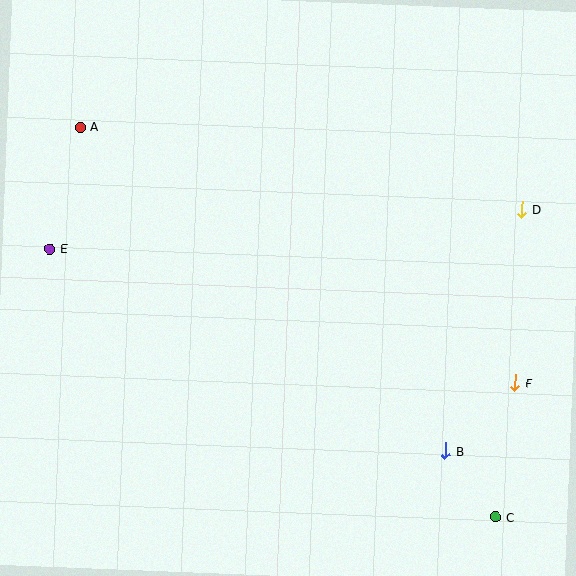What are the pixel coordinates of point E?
Point E is at (50, 249).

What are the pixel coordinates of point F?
Point F is at (515, 383).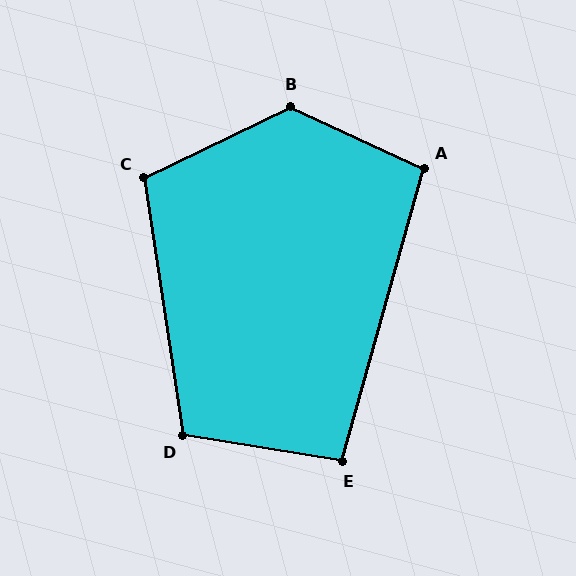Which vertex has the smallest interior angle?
E, at approximately 96 degrees.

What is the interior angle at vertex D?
Approximately 108 degrees (obtuse).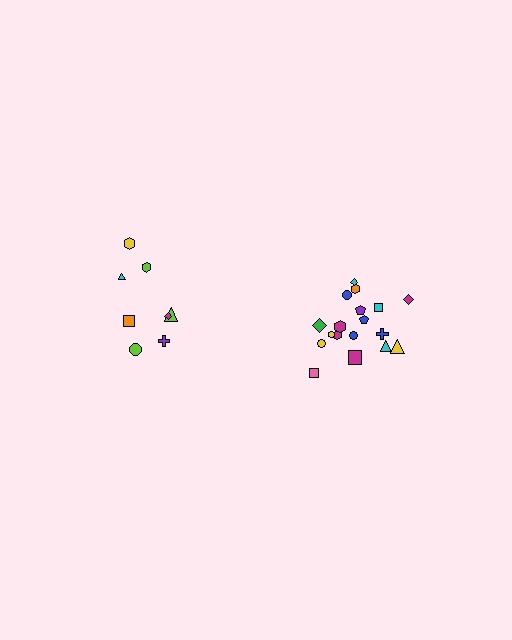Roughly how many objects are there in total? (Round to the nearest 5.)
Roughly 25 objects in total.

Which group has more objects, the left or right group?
The right group.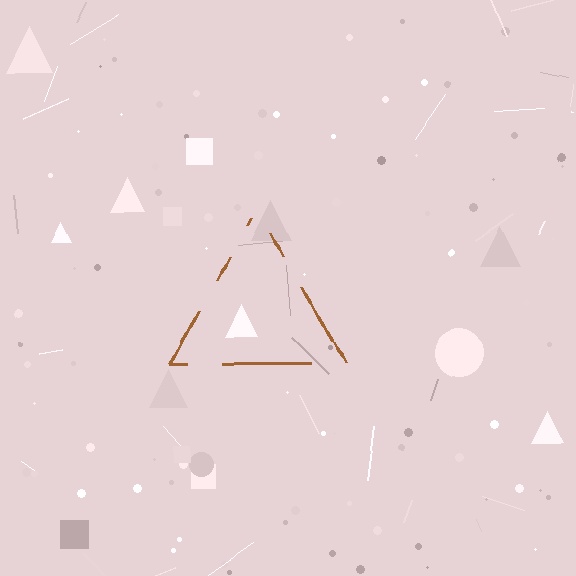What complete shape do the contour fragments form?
The contour fragments form a triangle.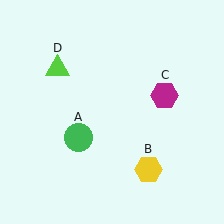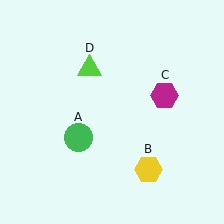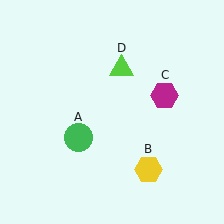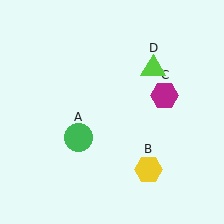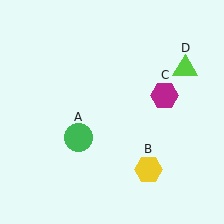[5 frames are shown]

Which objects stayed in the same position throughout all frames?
Green circle (object A) and yellow hexagon (object B) and magenta hexagon (object C) remained stationary.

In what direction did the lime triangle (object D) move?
The lime triangle (object D) moved right.